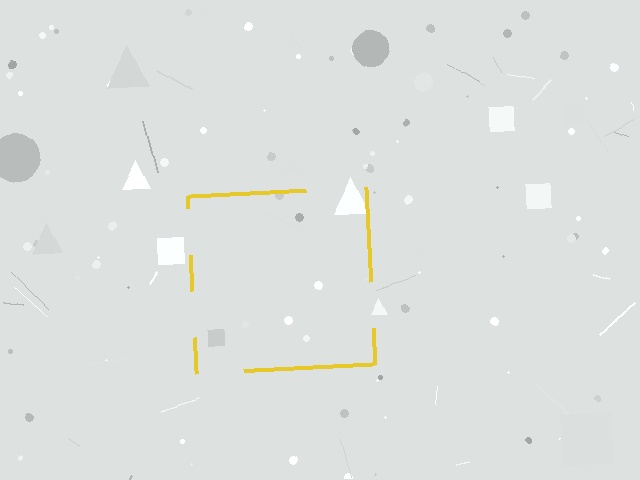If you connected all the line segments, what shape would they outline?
They would outline a square.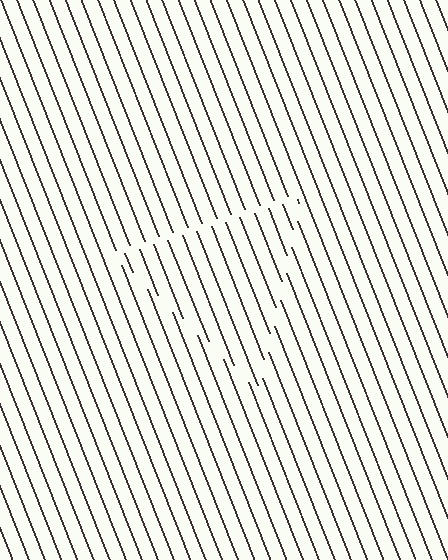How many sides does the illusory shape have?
3 sides — the line-ends trace a triangle.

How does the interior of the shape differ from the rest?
The interior of the shape contains the same grating, shifted by half a period — the contour is defined by the phase discontinuity where line-ends from the inner and outer gratings abut.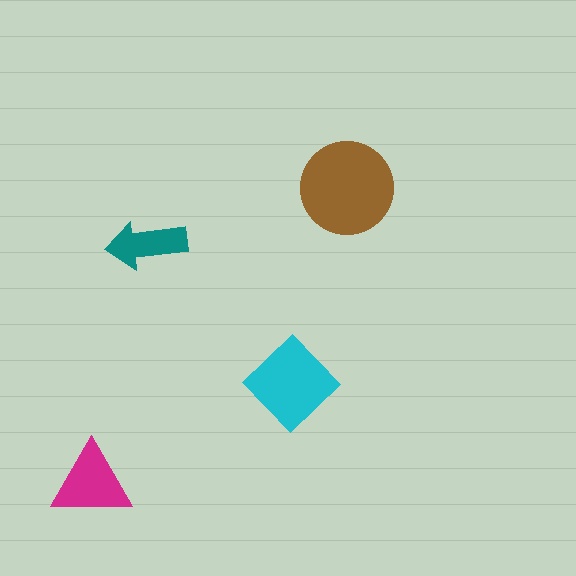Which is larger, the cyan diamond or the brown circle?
The brown circle.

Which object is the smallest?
The teal arrow.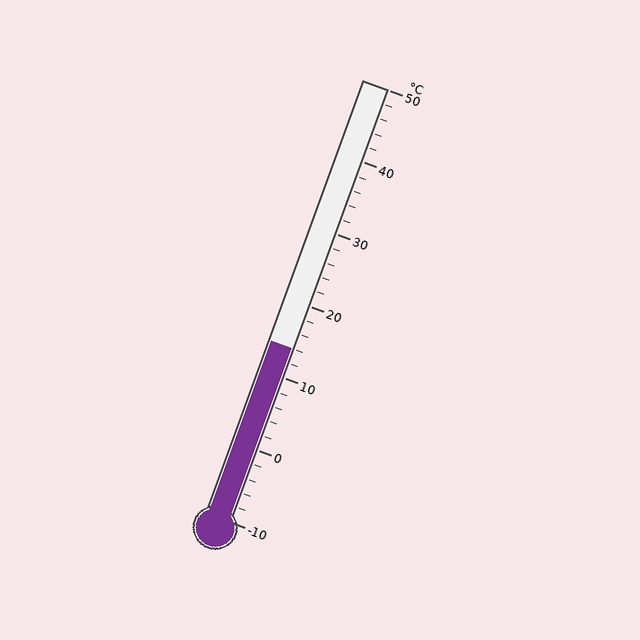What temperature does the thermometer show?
The thermometer shows approximately 14°C.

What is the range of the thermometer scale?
The thermometer scale ranges from -10°C to 50°C.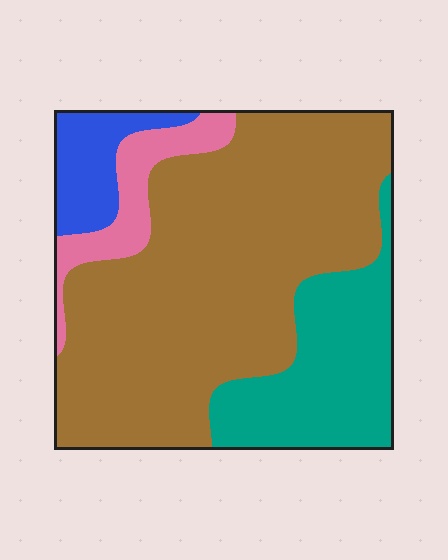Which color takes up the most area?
Brown, at roughly 60%.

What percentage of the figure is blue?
Blue covers around 10% of the figure.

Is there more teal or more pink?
Teal.